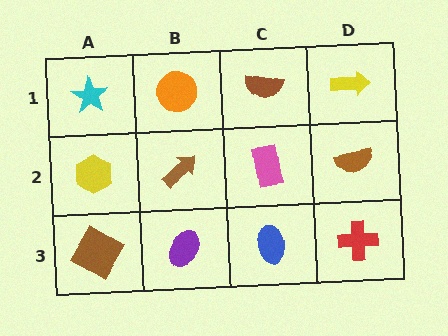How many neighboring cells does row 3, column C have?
3.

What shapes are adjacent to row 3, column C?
A pink rectangle (row 2, column C), a purple ellipse (row 3, column B), a red cross (row 3, column D).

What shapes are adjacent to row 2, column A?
A cyan star (row 1, column A), a brown diamond (row 3, column A), a brown arrow (row 2, column B).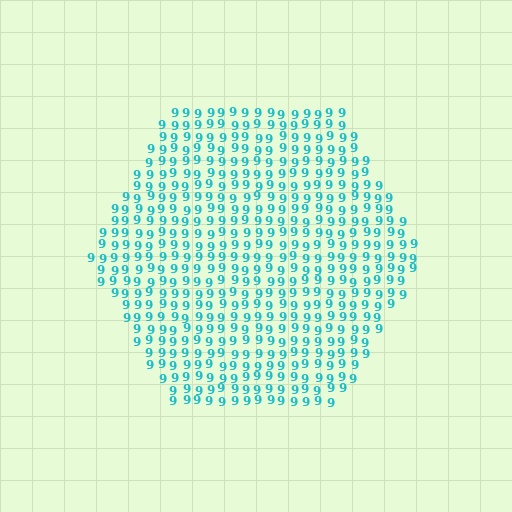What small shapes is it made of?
It is made of small digit 9's.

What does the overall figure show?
The overall figure shows a hexagon.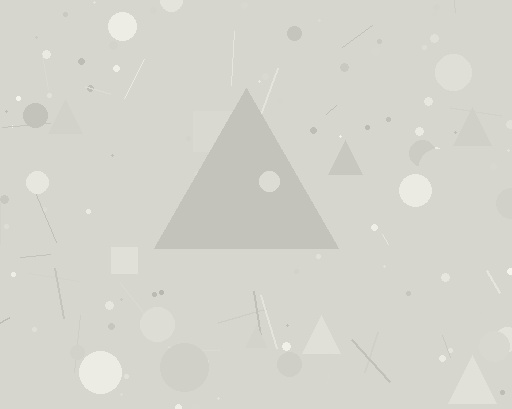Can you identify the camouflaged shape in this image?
The camouflaged shape is a triangle.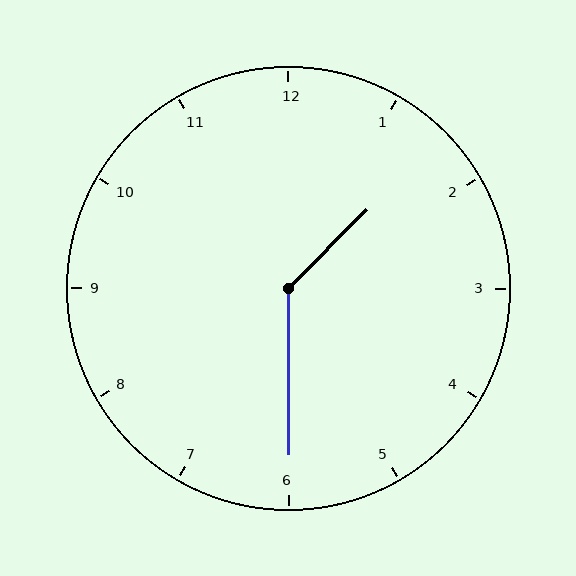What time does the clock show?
1:30.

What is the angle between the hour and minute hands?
Approximately 135 degrees.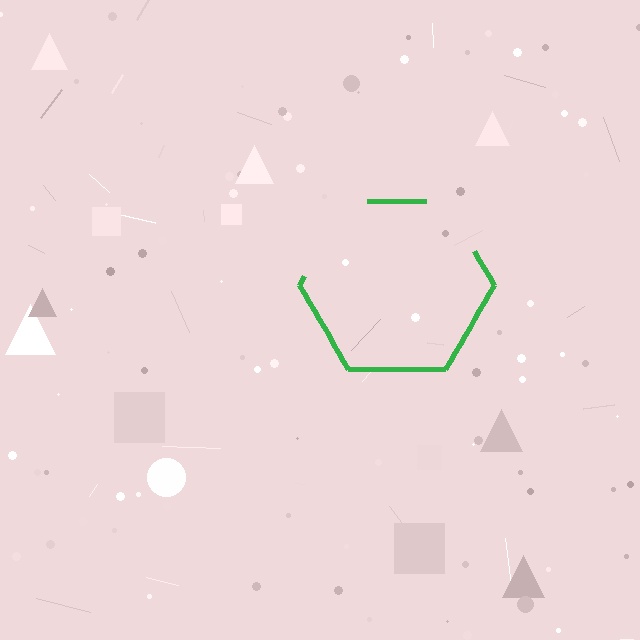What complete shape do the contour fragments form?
The contour fragments form a hexagon.